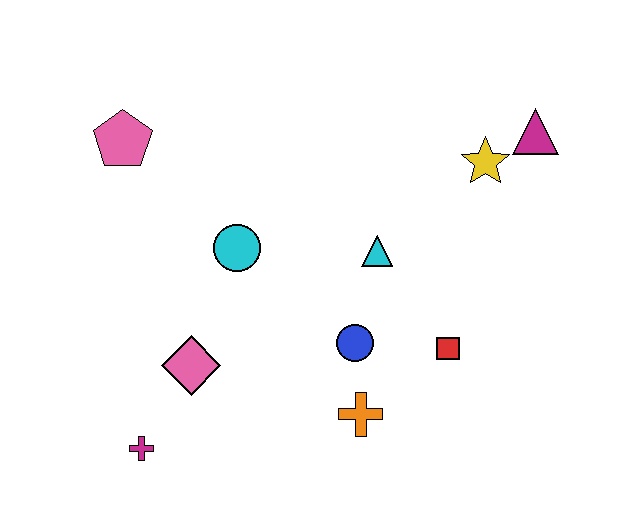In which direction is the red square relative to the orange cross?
The red square is to the right of the orange cross.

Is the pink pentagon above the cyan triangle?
Yes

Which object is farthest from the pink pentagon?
The magenta triangle is farthest from the pink pentagon.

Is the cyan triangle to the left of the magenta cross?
No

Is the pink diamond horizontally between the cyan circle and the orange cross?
No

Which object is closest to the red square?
The blue circle is closest to the red square.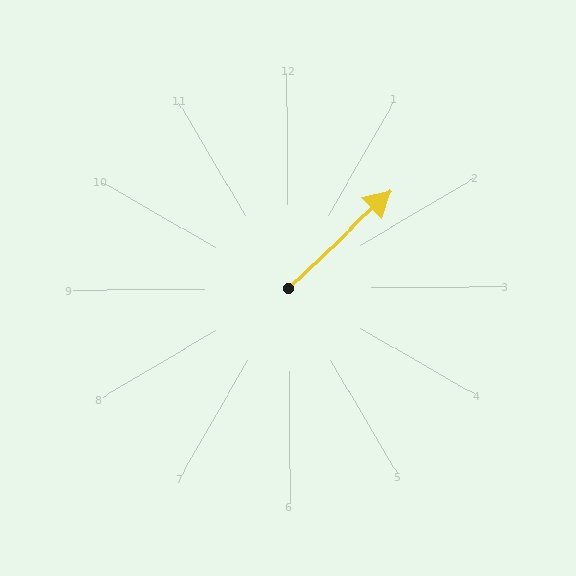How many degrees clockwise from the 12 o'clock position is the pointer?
Approximately 47 degrees.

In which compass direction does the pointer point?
Northeast.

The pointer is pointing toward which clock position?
Roughly 2 o'clock.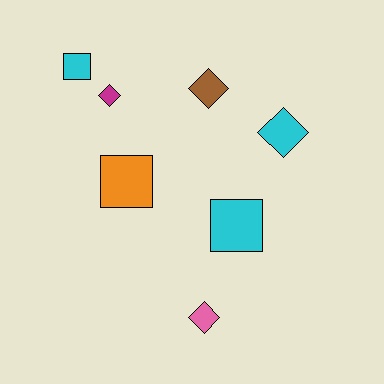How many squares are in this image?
There are 3 squares.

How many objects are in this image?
There are 7 objects.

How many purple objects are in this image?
There are no purple objects.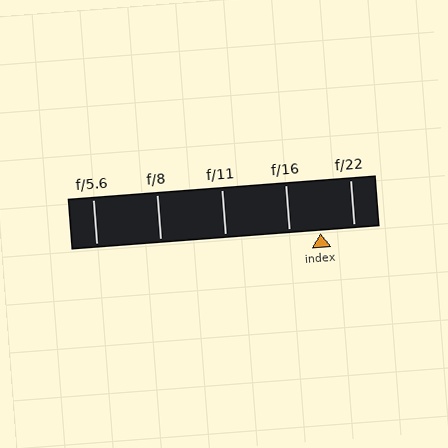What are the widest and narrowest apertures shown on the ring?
The widest aperture shown is f/5.6 and the narrowest is f/22.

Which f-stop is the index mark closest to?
The index mark is closest to f/16.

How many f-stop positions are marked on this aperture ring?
There are 5 f-stop positions marked.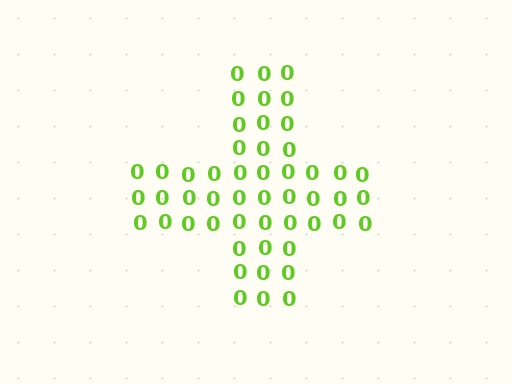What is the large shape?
The large shape is a cross.